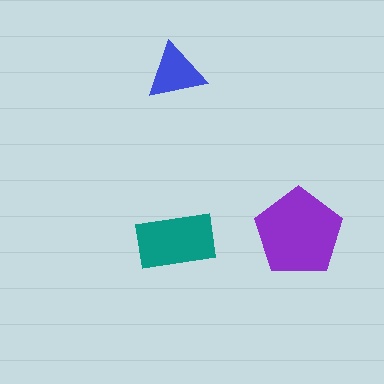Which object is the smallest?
The blue triangle.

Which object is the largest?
The purple pentagon.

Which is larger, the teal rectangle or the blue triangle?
The teal rectangle.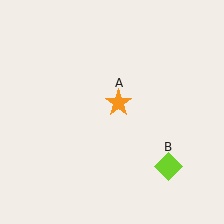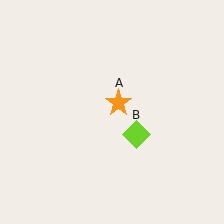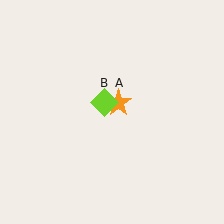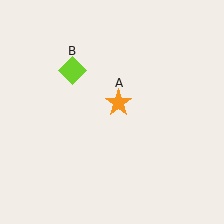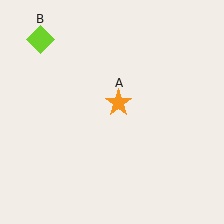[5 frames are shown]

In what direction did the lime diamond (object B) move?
The lime diamond (object B) moved up and to the left.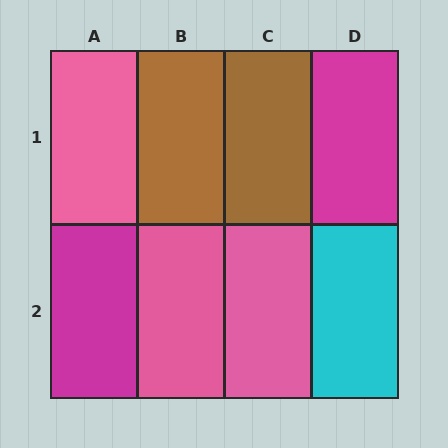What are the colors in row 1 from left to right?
Pink, brown, brown, magenta.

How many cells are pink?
3 cells are pink.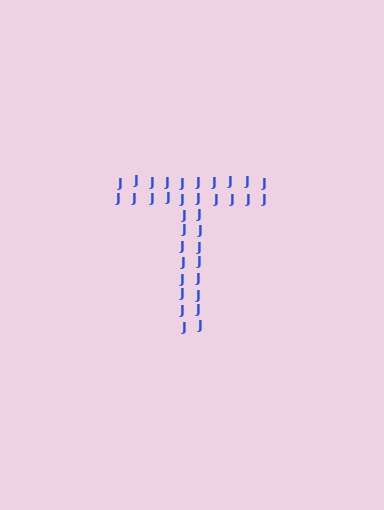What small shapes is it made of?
It is made of small letter J's.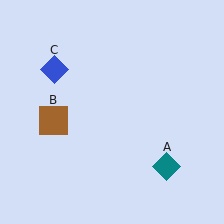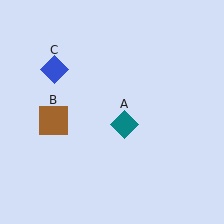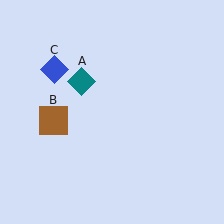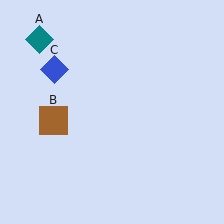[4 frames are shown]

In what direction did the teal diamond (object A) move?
The teal diamond (object A) moved up and to the left.